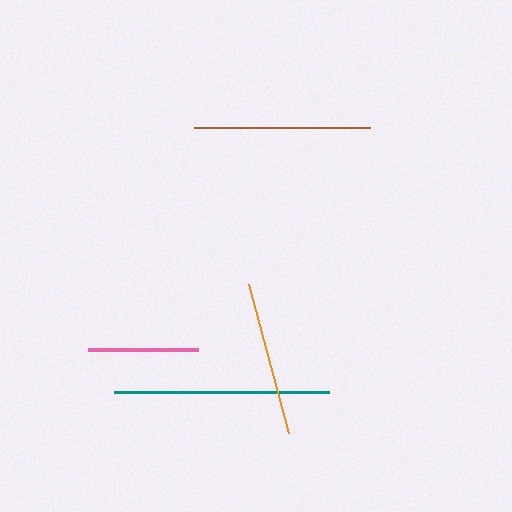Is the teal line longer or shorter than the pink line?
The teal line is longer than the pink line.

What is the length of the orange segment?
The orange segment is approximately 153 pixels long.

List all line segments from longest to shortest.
From longest to shortest: teal, brown, orange, pink.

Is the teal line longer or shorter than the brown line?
The teal line is longer than the brown line.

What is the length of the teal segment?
The teal segment is approximately 215 pixels long.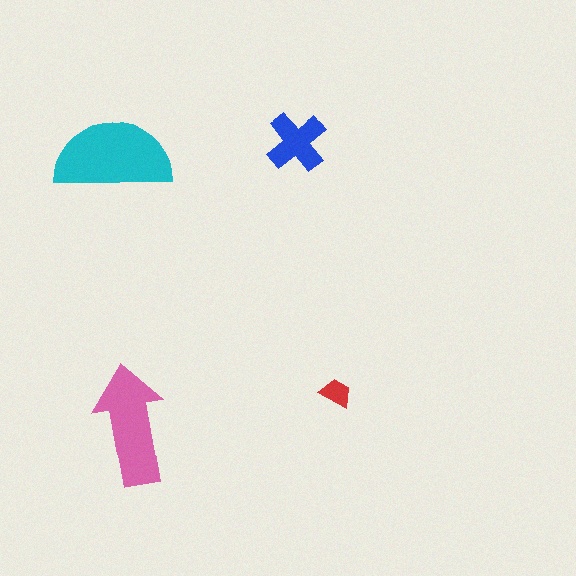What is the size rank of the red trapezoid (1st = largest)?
4th.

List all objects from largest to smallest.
The cyan semicircle, the pink arrow, the blue cross, the red trapezoid.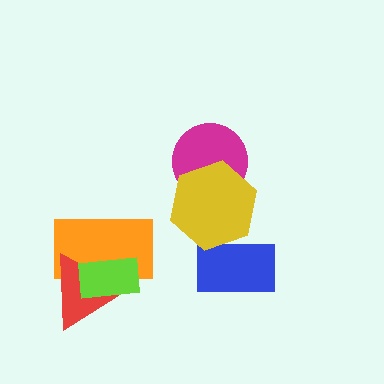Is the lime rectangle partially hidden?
No, no other shape covers it.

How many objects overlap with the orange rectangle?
2 objects overlap with the orange rectangle.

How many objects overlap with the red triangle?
2 objects overlap with the red triangle.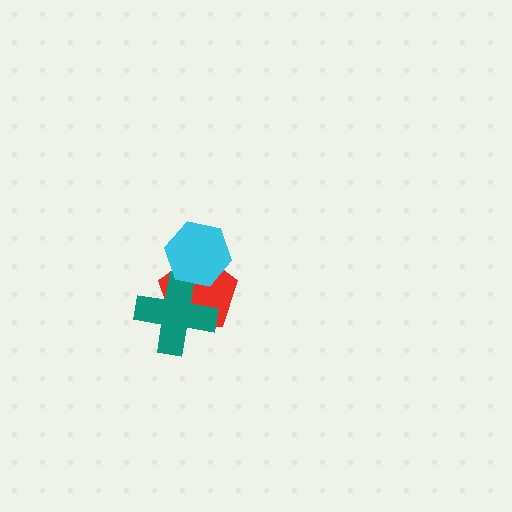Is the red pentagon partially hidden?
Yes, it is partially covered by another shape.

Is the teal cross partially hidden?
Yes, it is partially covered by another shape.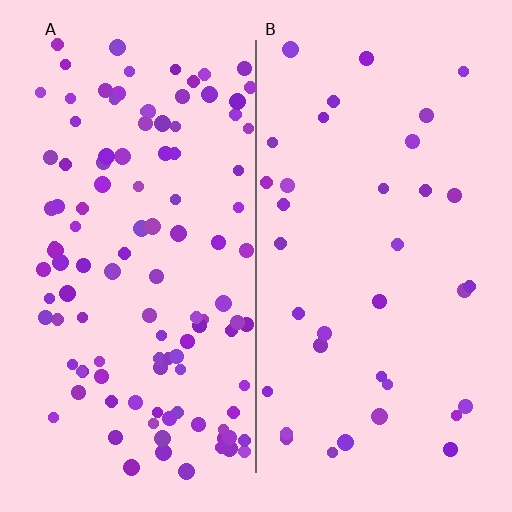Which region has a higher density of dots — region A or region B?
A (the left).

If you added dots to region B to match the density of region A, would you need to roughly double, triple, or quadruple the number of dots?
Approximately triple.